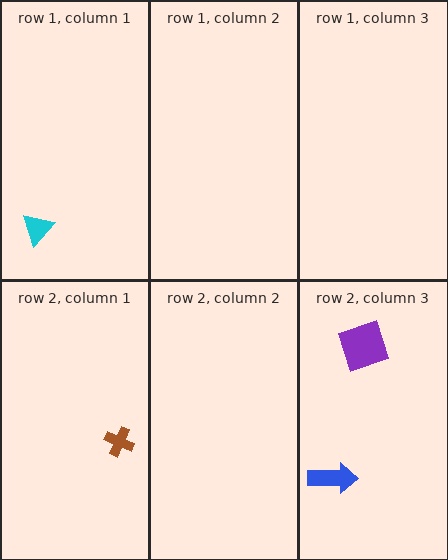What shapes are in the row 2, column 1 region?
The brown cross.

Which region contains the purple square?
The row 2, column 3 region.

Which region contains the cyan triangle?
The row 1, column 1 region.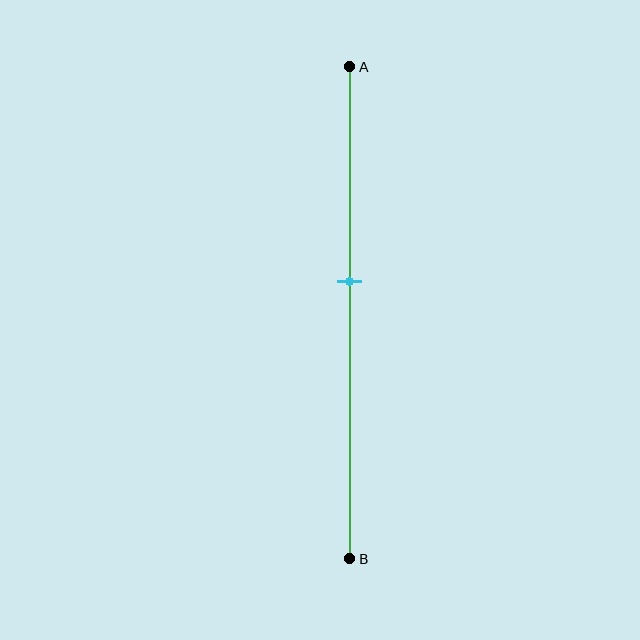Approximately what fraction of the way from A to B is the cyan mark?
The cyan mark is approximately 45% of the way from A to B.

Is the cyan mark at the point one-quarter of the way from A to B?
No, the mark is at about 45% from A, not at the 25% one-quarter point.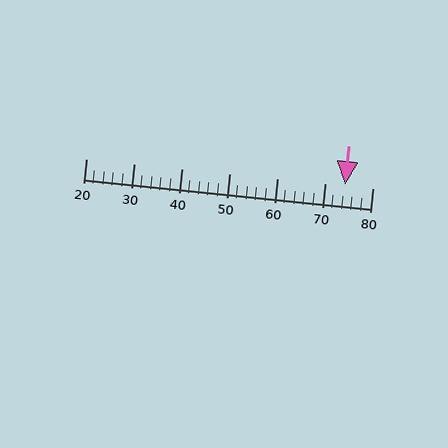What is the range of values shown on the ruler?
The ruler shows values from 20 to 80.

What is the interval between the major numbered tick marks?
The major tick marks are spaced 10 units apart.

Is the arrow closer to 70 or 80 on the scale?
The arrow is closer to 70.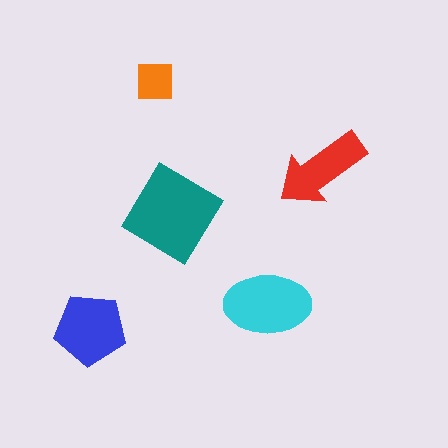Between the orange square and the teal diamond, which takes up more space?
The teal diamond.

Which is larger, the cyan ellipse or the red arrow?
The cyan ellipse.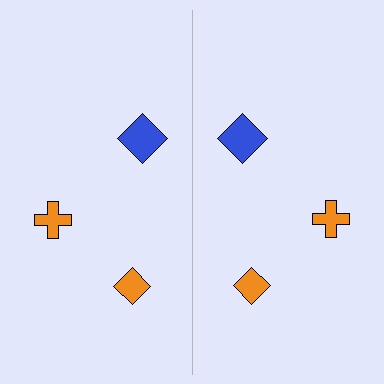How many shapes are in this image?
There are 6 shapes in this image.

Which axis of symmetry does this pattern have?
The pattern has a vertical axis of symmetry running through the center of the image.